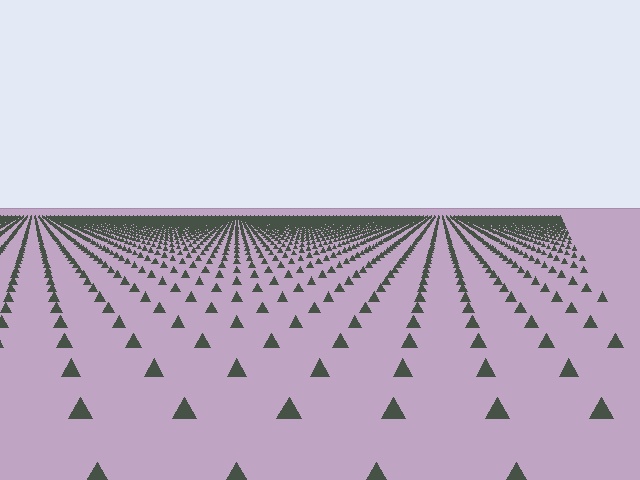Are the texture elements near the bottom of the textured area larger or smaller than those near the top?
Larger. Near the bottom, elements are closer to the viewer and appear at a bigger on-screen size.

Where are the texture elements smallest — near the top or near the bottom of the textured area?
Near the top.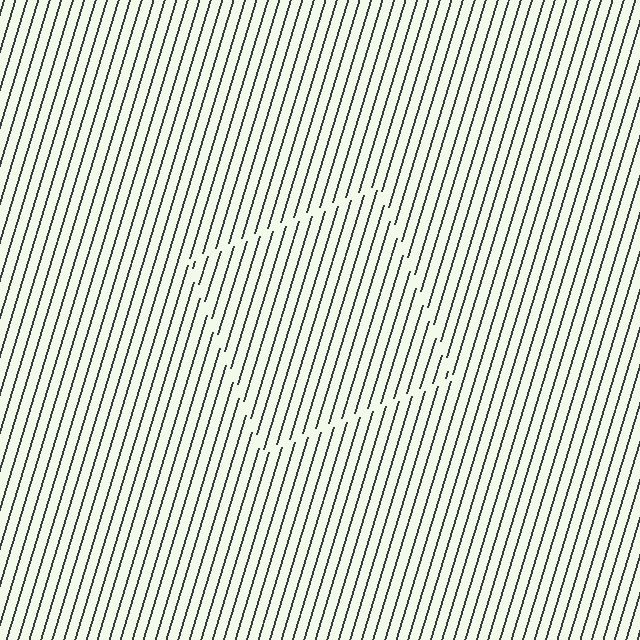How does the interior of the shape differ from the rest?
The interior of the shape contains the same grating, shifted by half a period — the contour is defined by the phase discontinuity where line-ends from the inner and outer gratings abut.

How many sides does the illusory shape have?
4 sides — the line-ends trace a square.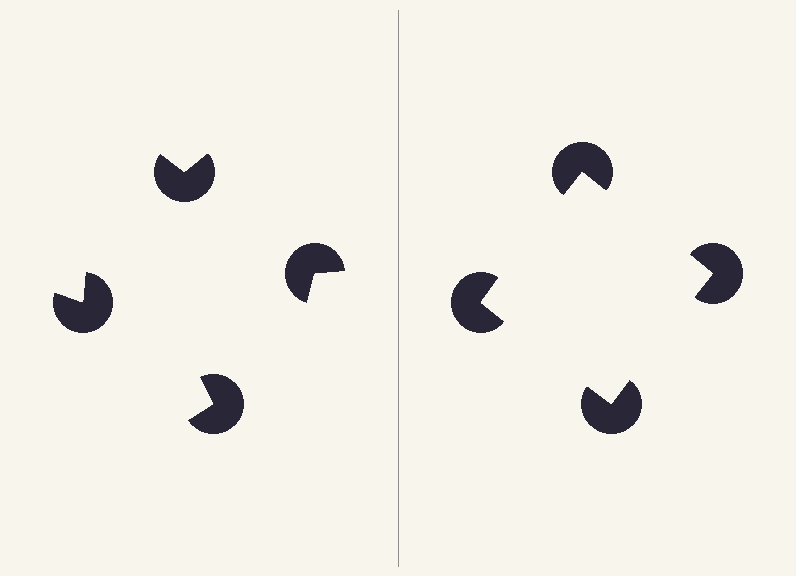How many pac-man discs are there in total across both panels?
8 — 4 on each side.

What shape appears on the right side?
An illusory square.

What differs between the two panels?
The pac-man discs are positioned identically on both sides; only the wedge orientations differ. On the right they align to a square; on the left they are misaligned.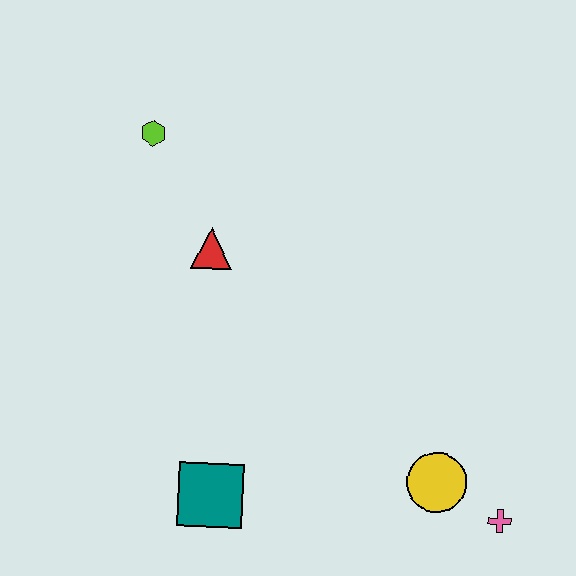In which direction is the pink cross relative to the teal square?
The pink cross is to the right of the teal square.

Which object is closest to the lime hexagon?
The red triangle is closest to the lime hexagon.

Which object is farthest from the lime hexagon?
The pink cross is farthest from the lime hexagon.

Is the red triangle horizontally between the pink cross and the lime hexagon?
Yes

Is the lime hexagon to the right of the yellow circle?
No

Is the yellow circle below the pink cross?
No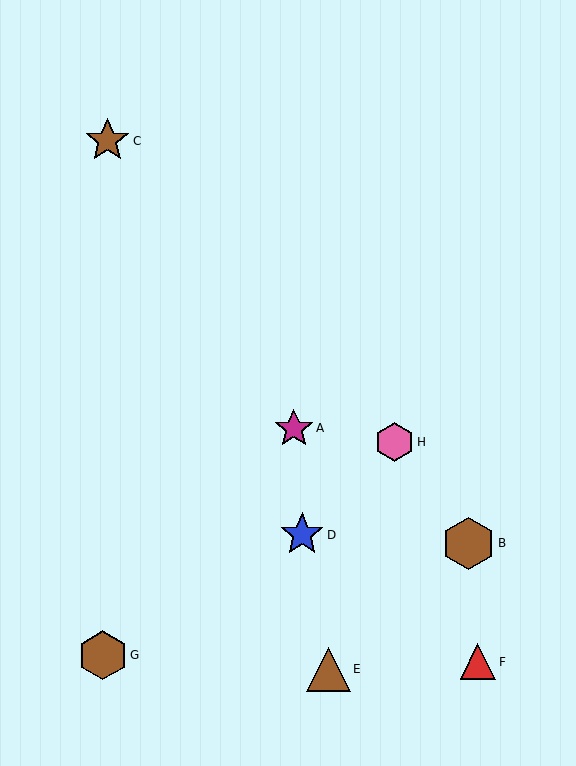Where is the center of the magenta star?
The center of the magenta star is at (294, 428).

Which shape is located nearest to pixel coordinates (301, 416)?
The magenta star (labeled A) at (294, 428) is nearest to that location.